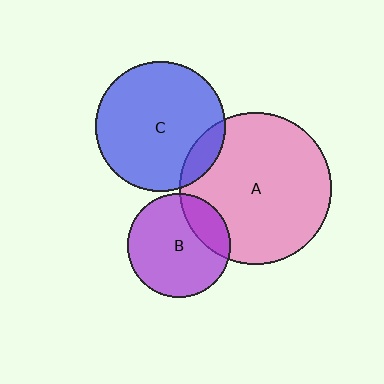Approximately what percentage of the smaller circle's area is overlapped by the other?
Approximately 10%.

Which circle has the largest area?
Circle A (pink).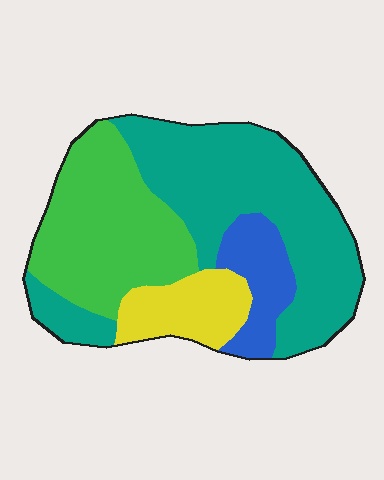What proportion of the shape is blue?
Blue takes up about one tenth (1/10) of the shape.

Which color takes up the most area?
Teal, at roughly 45%.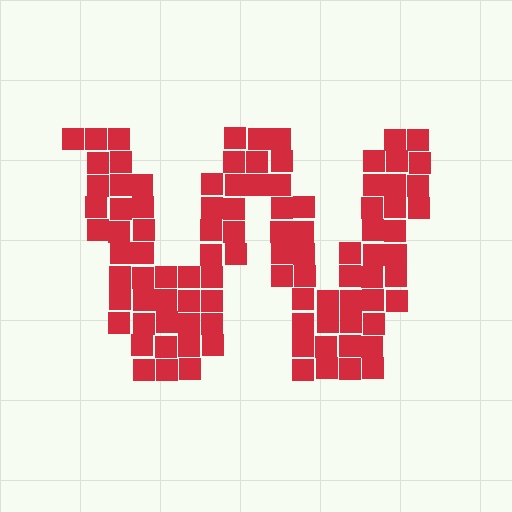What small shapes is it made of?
It is made of small squares.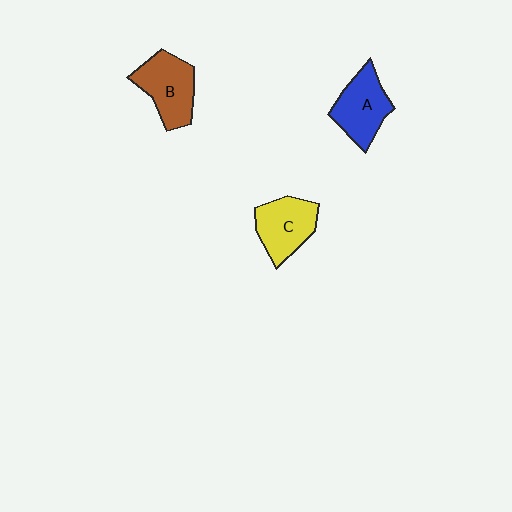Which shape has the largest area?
Shape B (brown).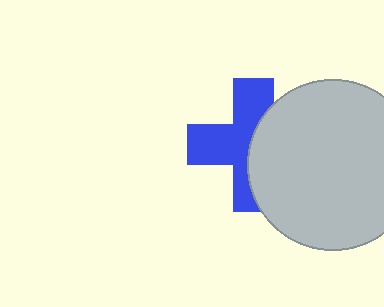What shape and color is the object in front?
The object in front is a light gray circle.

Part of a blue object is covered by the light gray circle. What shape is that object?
It is a cross.